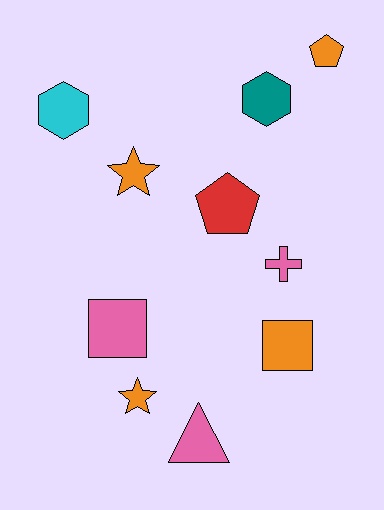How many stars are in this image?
There are 2 stars.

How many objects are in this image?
There are 10 objects.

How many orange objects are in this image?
There are 4 orange objects.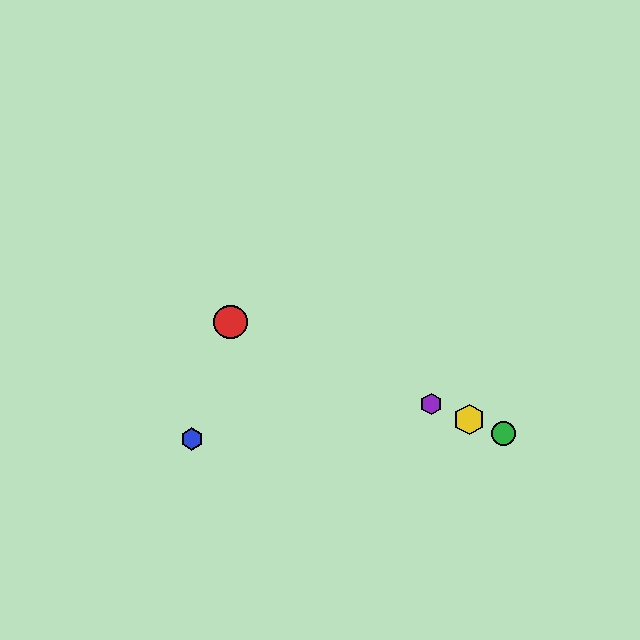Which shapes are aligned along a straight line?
The red circle, the green circle, the yellow hexagon, the purple hexagon are aligned along a straight line.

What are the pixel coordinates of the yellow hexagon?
The yellow hexagon is at (469, 419).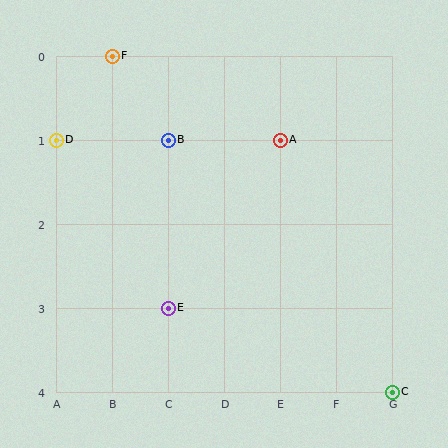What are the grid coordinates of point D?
Point D is at grid coordinates (A, 1).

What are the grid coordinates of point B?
Point B is at grid coordinates (C, 1).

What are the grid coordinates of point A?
Point A is at grid coordinates (E, 1).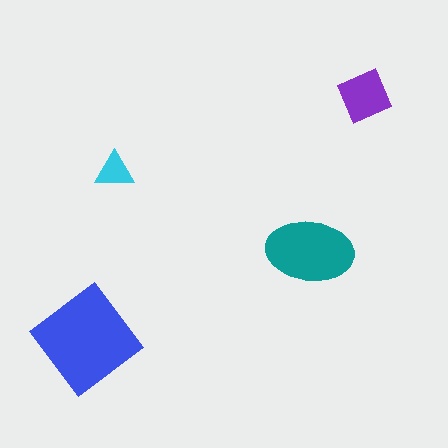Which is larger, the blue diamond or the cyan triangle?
The blue diamond.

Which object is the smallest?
The cyan triangle.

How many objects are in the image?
There are 4 objects in the image.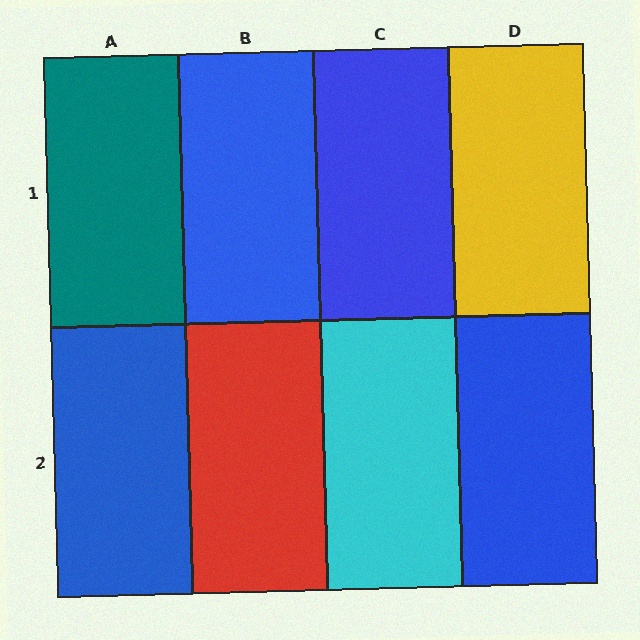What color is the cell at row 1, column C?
Blue.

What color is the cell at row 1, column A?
Teal.